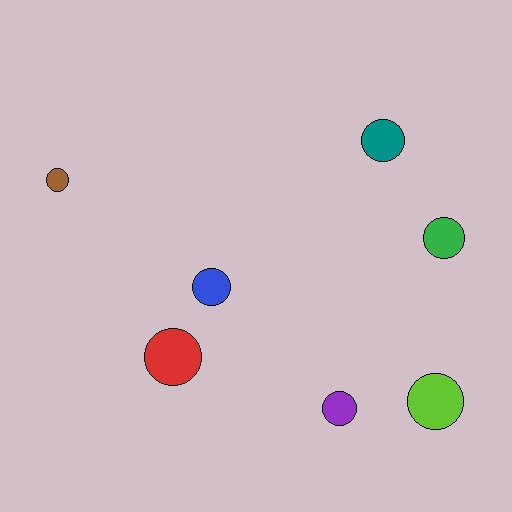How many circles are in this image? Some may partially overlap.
There are 7 circles.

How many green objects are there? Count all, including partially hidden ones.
There is 1 green object.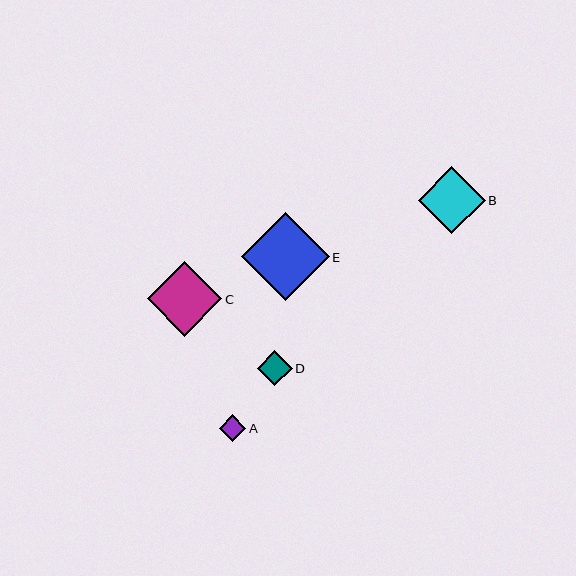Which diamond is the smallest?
Diamond A is the smallest with a size of approximately 26 pixels.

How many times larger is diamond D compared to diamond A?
Diamond D is approximately 1.3 times the size of diamond A.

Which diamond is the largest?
Diamond E is the largest with a size of approximately 88 pixels.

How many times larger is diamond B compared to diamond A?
Diamond B is approximately 2.5 times the size of diamond A.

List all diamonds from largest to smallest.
From largest to smallest: E, C, B, D, A.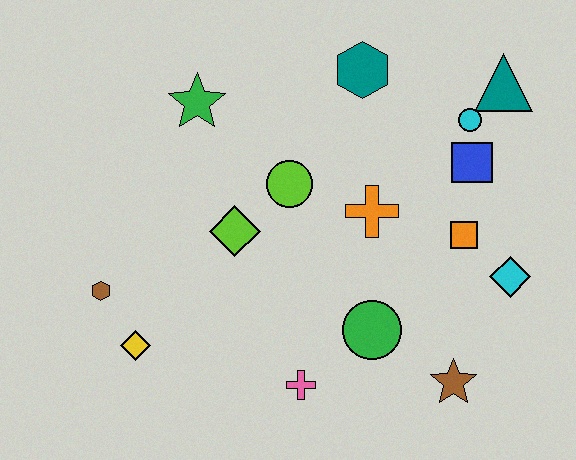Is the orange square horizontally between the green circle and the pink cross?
No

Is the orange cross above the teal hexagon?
No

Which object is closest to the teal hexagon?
The cyan circle is closest to the teal hexagon.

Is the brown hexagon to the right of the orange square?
No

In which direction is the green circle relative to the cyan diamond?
The green circle is to the left of the cyan diamond.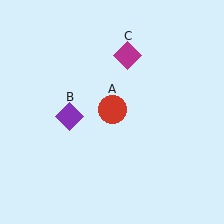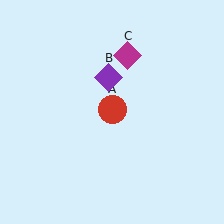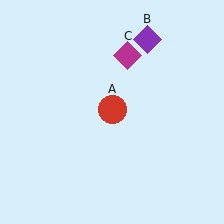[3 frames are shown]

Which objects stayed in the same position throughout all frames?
Red circle (object A) and magenta diamond (object C) remained stationary.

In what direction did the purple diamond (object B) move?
The purple diamond (object B) moved up and to the right.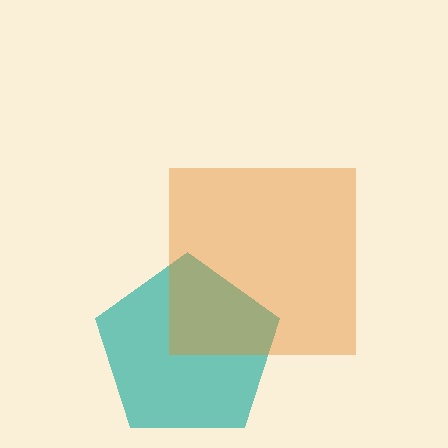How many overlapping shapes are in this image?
There are 2 overlapping shapes in the image.